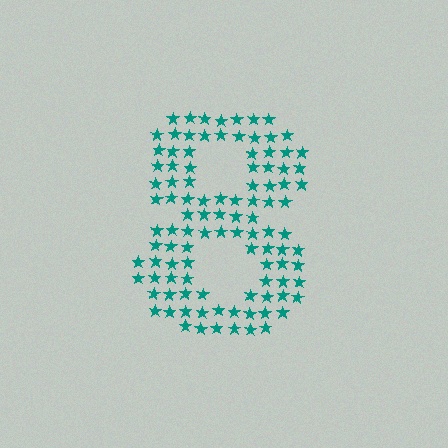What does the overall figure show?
The overall figure shows the digit 8.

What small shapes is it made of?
It is made of small stars.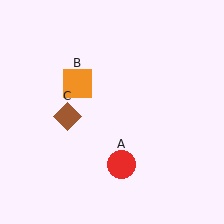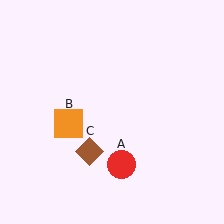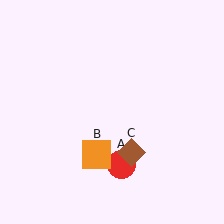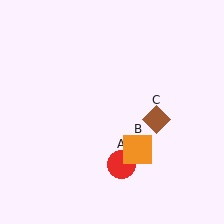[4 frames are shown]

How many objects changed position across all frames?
2 objects changed position: orange square (object B), brown diamond (object C).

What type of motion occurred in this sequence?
The orange square (object B), brown diamond (object C) rotated counterclockwise around the center of the scene.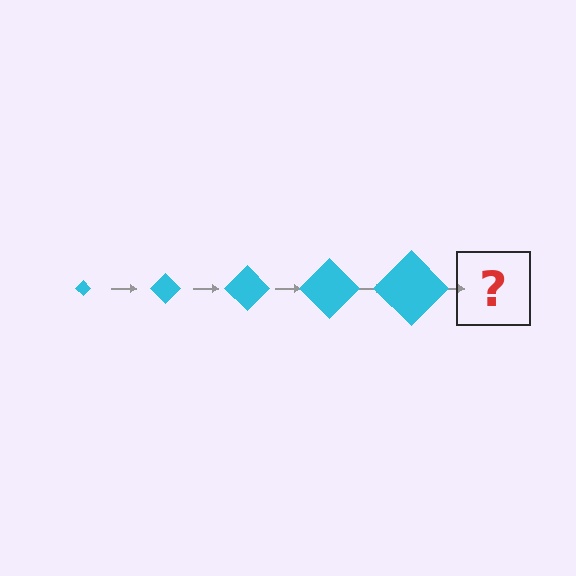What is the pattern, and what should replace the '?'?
The pattern is that the diamond gets progressively larger each step. The '?' should be a cyan diamond, larger than the previous one.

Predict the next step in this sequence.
The next step is a cyan diamond, larger than the previous one.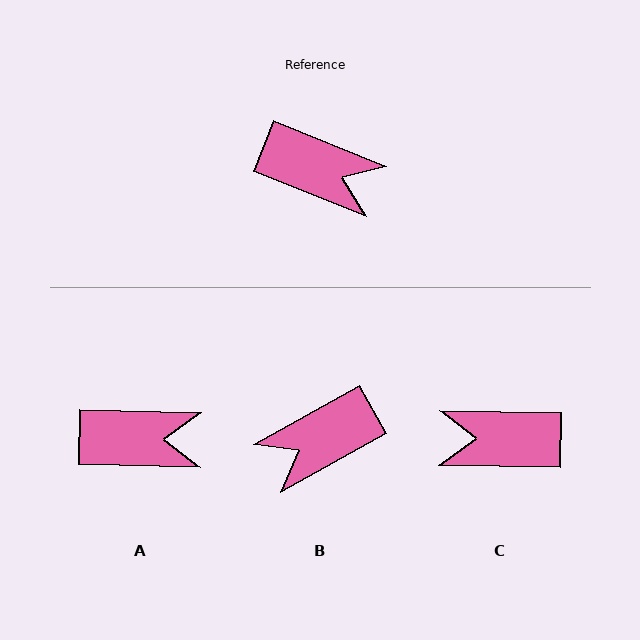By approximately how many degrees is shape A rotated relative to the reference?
Approximately 20 degrees counter-clockwise.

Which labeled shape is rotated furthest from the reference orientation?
C, about 159 degrees away.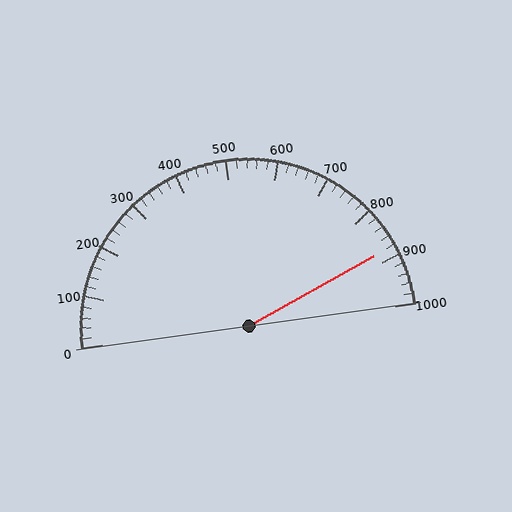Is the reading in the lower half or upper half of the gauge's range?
The reading is in the upper half of the range (0 to 1000).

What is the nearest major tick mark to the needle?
The nearest major tick mark is 900.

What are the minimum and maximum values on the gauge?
The gauge ranges from 0 to 1000.